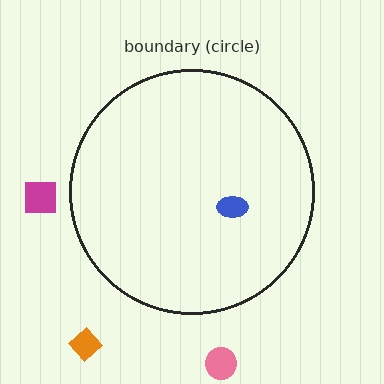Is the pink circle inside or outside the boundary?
Outside.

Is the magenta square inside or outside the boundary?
Outside.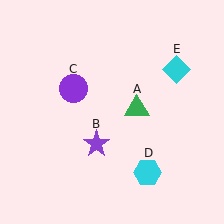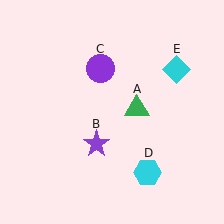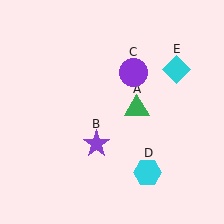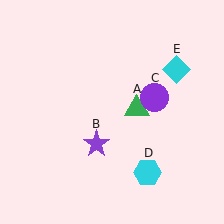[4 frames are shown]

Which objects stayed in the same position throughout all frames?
Green triangle (object A) and purple star (object B) and cyan hexagon (object D) and cyan diamond (object E) remained stationary.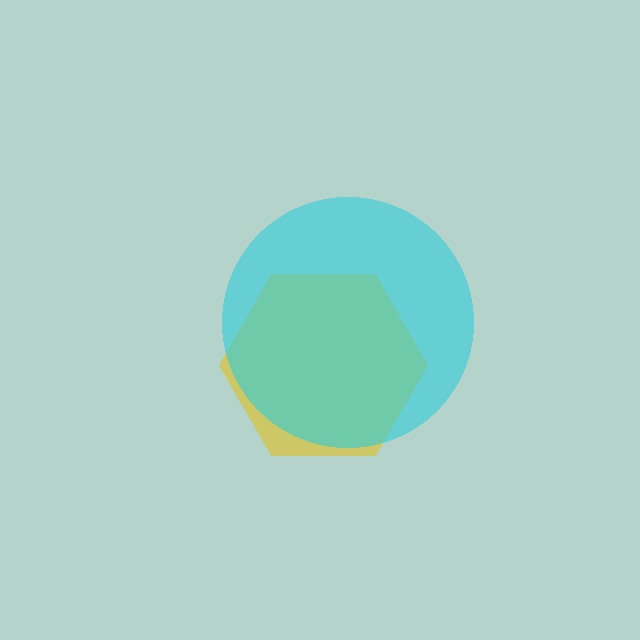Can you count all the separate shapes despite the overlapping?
Yes, there are 2 separate shapes.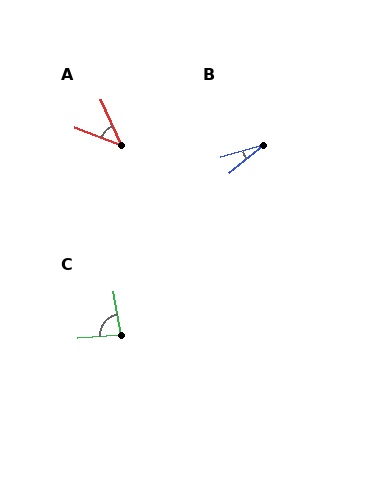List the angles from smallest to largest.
B (22°), A (45°), C (85°).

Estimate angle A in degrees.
Approximately 45 degrees.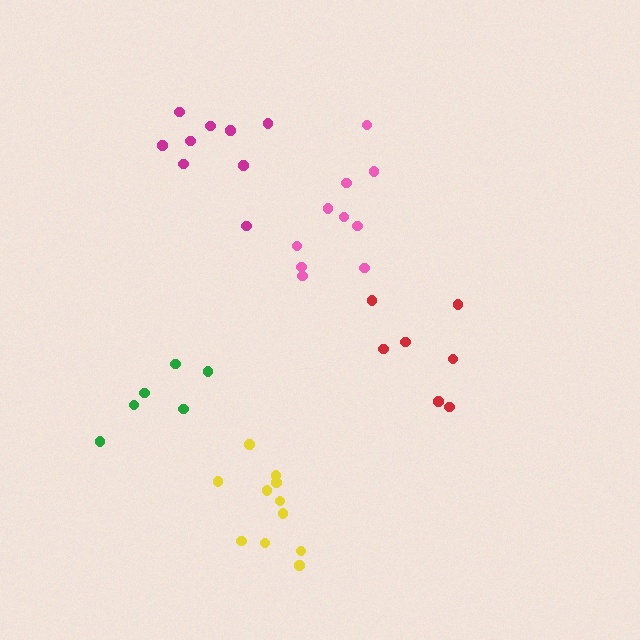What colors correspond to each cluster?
The clusters are colored: pink, magenta, yellow, red, green.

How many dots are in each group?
Group 1: 10 dots, Group 2: 9 dots, Group 3: 11 dots, Group 4: 7 dots, Group 5: 6 dots (43 total).